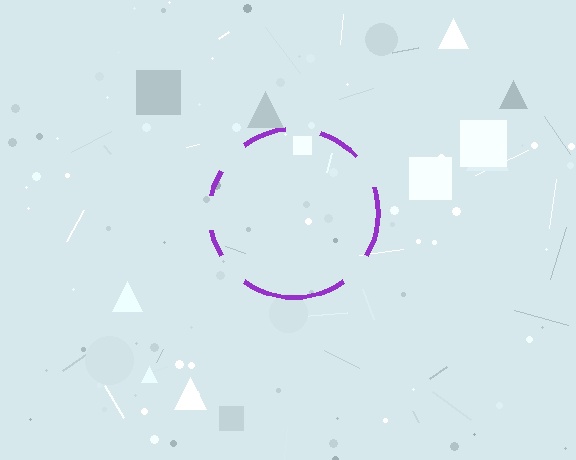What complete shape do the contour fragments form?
The contour fragments form a circle.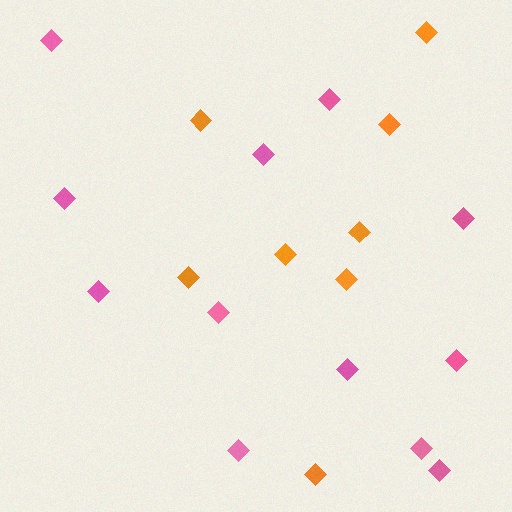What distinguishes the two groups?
There are 2 groups: one group of pink diamonds (12) and one group of orange diamonds (8).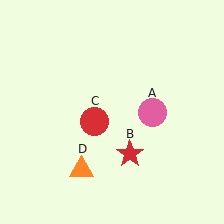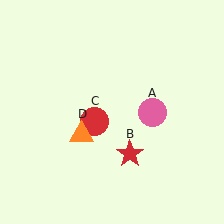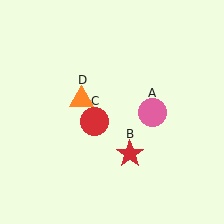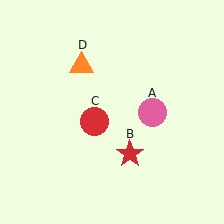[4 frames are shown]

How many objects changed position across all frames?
1 object changed position: orange triangle (object D).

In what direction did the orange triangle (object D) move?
The orange triangle (object D) moved up.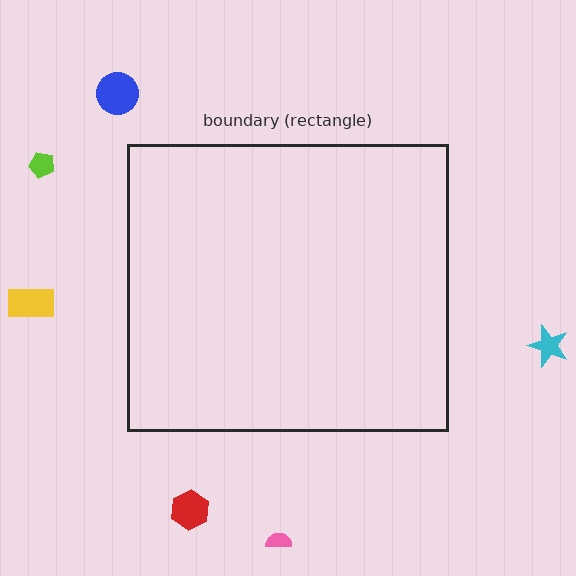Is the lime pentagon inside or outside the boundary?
Outside.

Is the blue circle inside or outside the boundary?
Outside.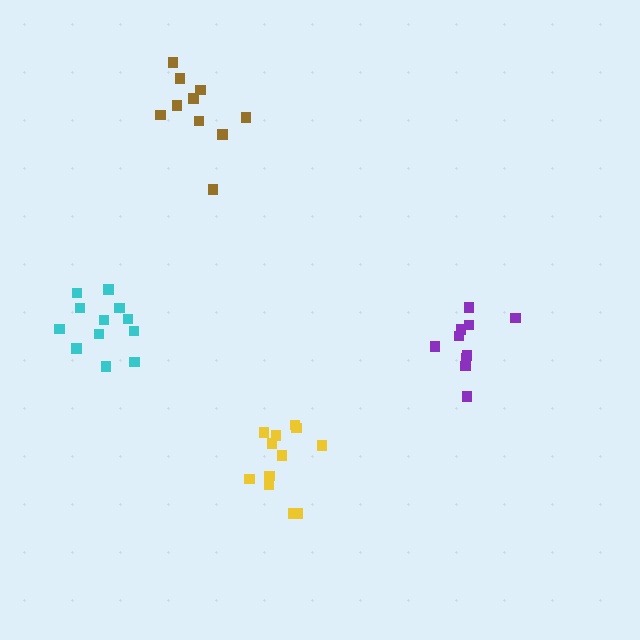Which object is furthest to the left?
The cyan cluster is leftmost.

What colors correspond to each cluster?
The clusters are colored: cyan, yellow, brown, purple.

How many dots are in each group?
Group 1: 12 dots, Group 2: 12 dots, Group 3: 10 dots, Group 4: 10 dots (44 total).